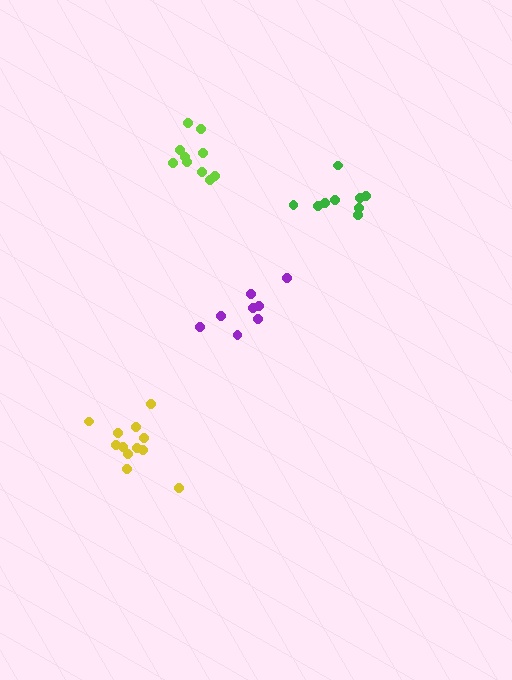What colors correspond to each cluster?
The clusters are colored: purple, yellow, green, lime.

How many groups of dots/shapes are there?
There are 4 groups.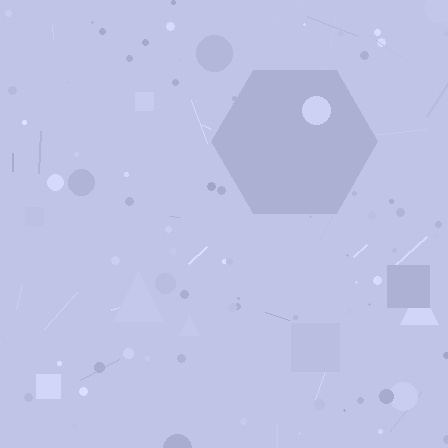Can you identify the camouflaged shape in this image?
The camouflaged shape is a hexagon.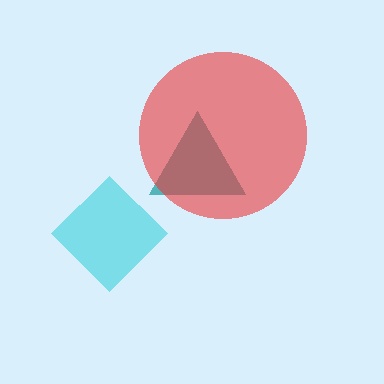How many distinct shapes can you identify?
There are 3 distinct shapes: a teal triangle, a red circle, a cyan diamond.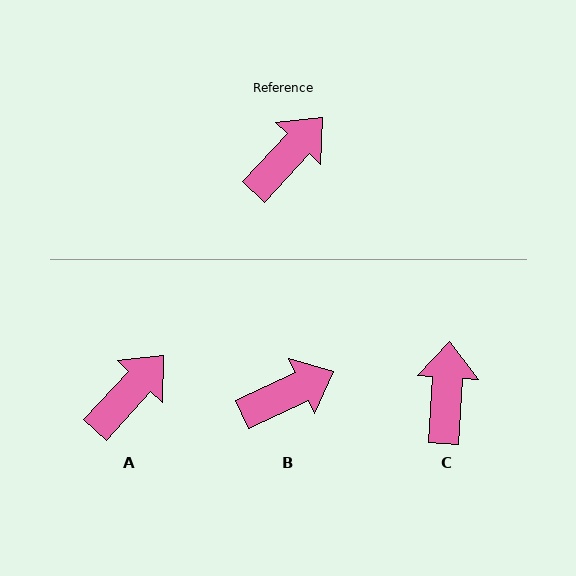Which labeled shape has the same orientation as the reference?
A.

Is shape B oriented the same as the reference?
No, it is off by about 22 degrees.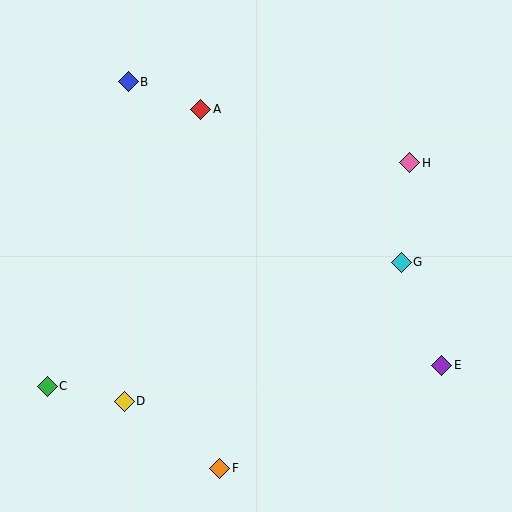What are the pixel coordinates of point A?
Point A is at (201, 109).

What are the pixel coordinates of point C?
Point C is at (47, 387).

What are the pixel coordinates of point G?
Point G is at (401, 262).